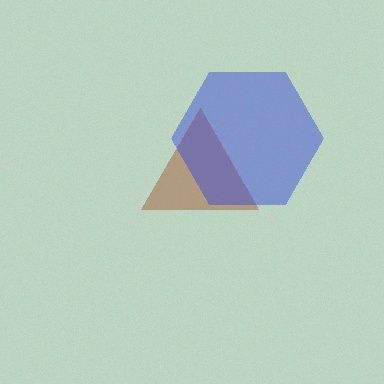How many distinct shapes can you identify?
There are 2 distinct shapes: a brown triangle, a blue hexagon.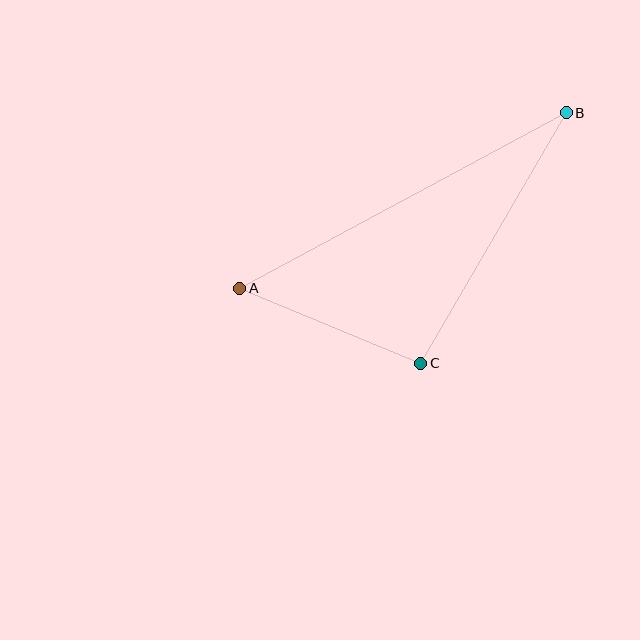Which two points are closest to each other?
Points A and C are closest to each other.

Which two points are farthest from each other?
Points A and B are farthest from each other.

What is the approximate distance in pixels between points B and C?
The distance between B and C is approximately 290 pixels.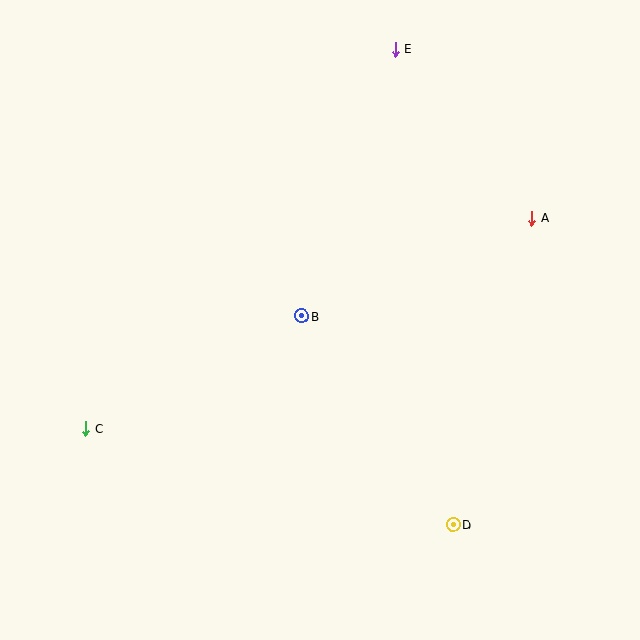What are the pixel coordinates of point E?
Point E is at (395, 49).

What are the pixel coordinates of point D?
Point D is at (453, 525).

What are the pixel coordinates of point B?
Point B is at (302, 316).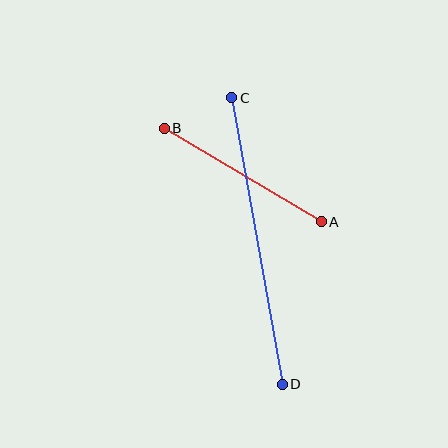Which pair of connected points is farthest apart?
Points C and D are farthest apart.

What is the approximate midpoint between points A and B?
The midpoint is at approximately (243, 175) pixels.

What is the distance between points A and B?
The distance is approximately 182 pixels.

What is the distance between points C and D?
The distance is approximately 291 pixels.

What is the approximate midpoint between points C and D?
The midpoint is at approximately (257, 241) pixels.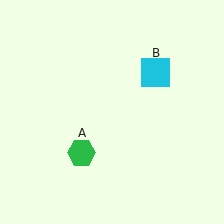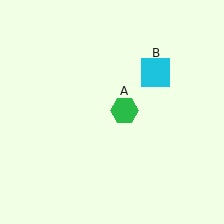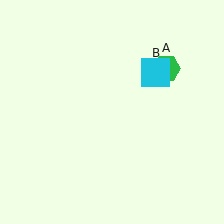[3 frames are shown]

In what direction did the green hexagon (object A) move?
The green hexagon (object A) moved up and to the right.